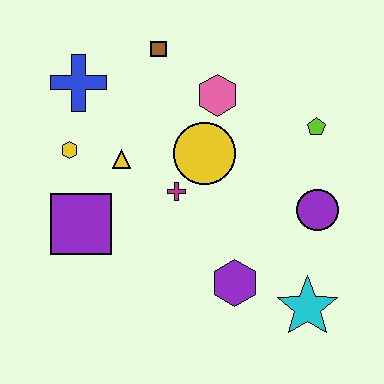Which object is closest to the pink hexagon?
The yellow circle is closest to the pink hexagon.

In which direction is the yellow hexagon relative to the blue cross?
The yellow hexagon is below the blue cross.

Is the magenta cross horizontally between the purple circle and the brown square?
Yes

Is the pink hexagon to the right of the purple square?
Yes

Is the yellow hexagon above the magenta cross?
Yes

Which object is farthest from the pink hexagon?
The cyan star is farthest from the pink hexagon.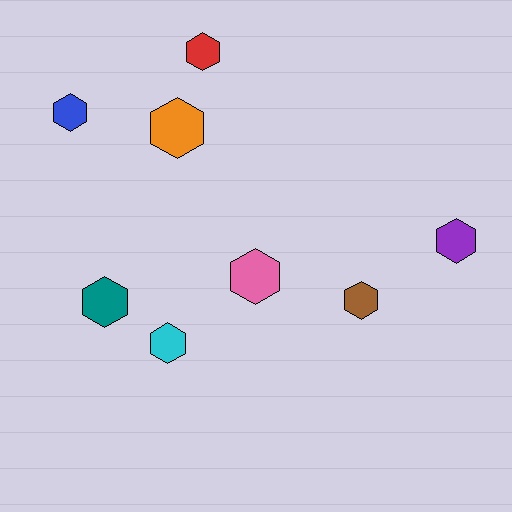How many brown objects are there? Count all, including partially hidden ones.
There is 1 brown object.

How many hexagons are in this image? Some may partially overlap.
There are 8 hexagons.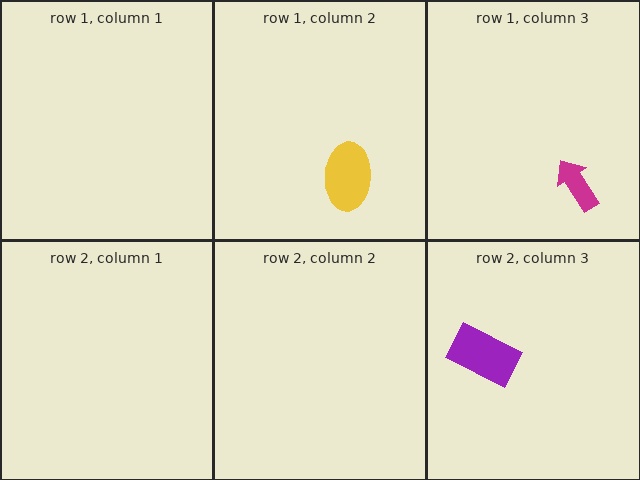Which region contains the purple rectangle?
The row 2, column 3 region.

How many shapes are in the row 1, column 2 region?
1.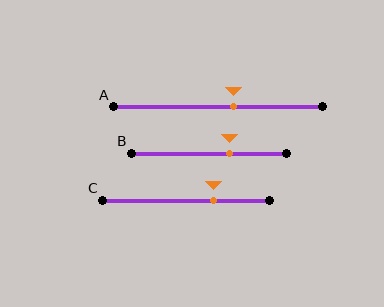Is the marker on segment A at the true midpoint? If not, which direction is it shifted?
No, the marker on segment A is shifted to the right by about 7% of the segment length.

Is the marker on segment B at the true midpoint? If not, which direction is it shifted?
No, the marker on segment B is shifted to the right by about 13% of the segment length.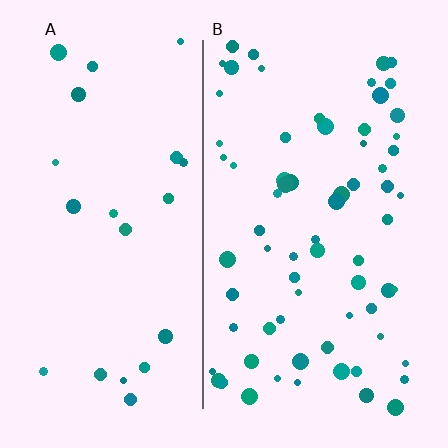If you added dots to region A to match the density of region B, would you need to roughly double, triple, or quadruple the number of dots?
Approximately triple.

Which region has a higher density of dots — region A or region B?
B (the right).